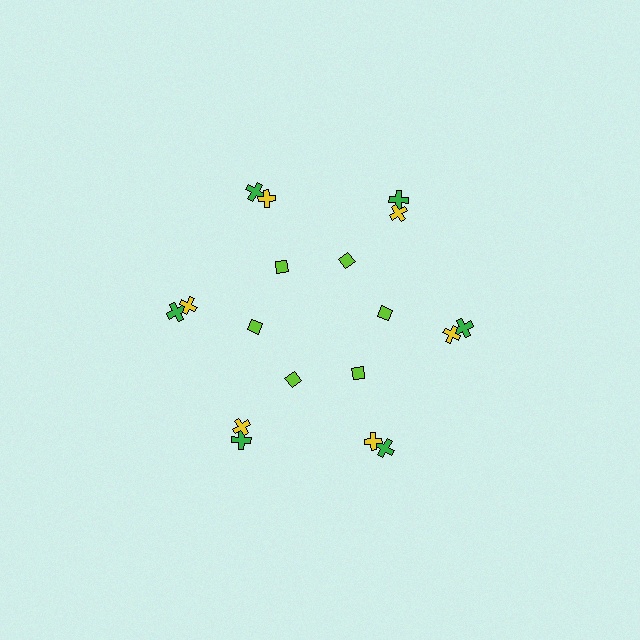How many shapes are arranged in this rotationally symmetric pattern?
There are 18 shapes, arranged in 6 groups of 3.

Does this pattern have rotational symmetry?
Yes, this pattern has 6-fold rotational symmetry. It looks the same after rotating 60 degrees around the center.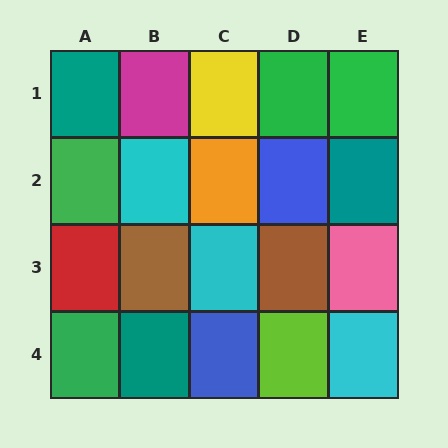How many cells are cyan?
3 cells are cyan.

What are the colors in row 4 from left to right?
Green, teal, blue, lime, cyan.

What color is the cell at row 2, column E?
Teal.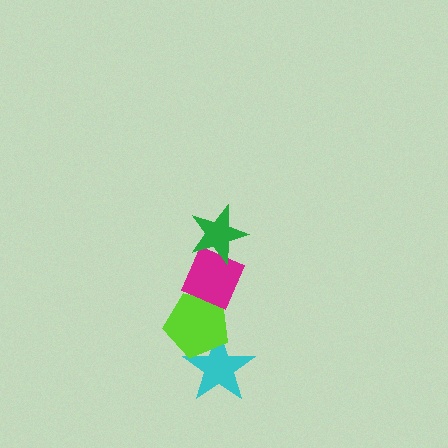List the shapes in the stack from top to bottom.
From top to bottom: the green star, the magenta diamond, the lime pentagon, the cyan star.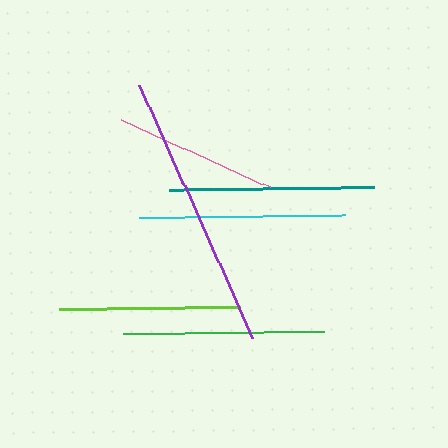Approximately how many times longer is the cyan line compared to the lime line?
The cyan line is approximately 1.1 times the length of the lime line.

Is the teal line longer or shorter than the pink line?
The teal line is longer than the pink line.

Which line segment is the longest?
The purple line is the longest at approximately 277 pixels.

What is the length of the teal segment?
The teal segment is approximately 206 pixels long.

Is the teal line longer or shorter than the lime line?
The teal line is longer than the lime line.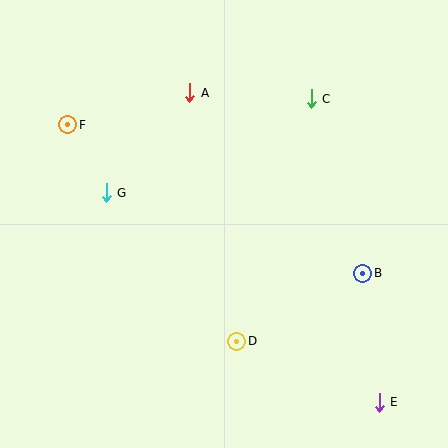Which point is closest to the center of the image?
Point D at (237, 341) is closest to the center.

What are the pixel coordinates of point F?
Point F is at (68, 125).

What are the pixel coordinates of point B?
Point B is at (363, 273).